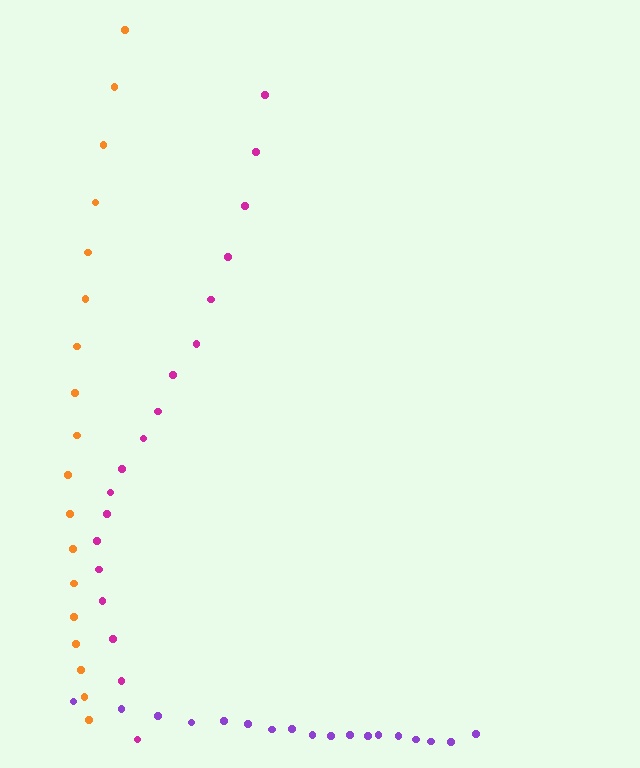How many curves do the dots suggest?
There are 3 distinct paths.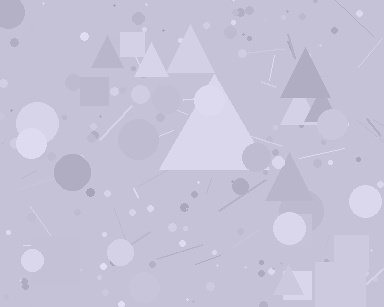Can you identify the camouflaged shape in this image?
The camouflaged shape is a triangle.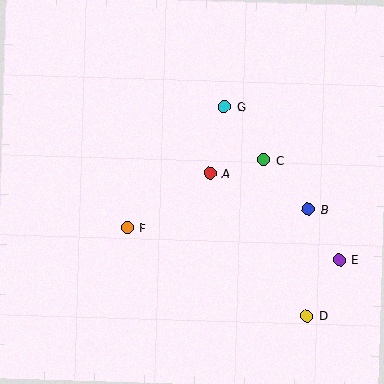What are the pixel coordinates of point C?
Point C is at (264, 160).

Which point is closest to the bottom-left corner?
Point F is closest to the bottom-left corner.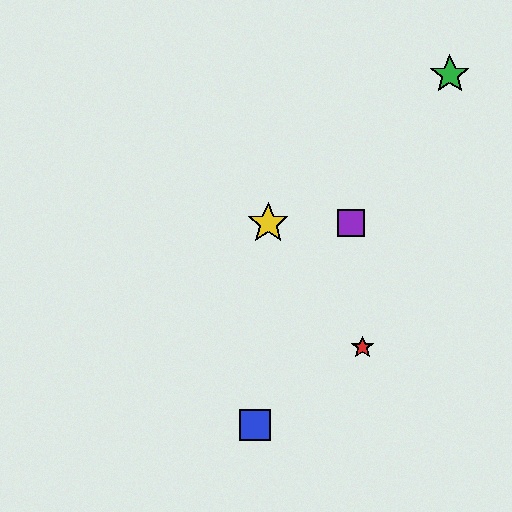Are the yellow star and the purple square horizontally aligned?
Yes, both are at y≈223.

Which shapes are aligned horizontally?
The yellow star, the purple square are aligned horizontally.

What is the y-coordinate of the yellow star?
The yellow star is at y≈223.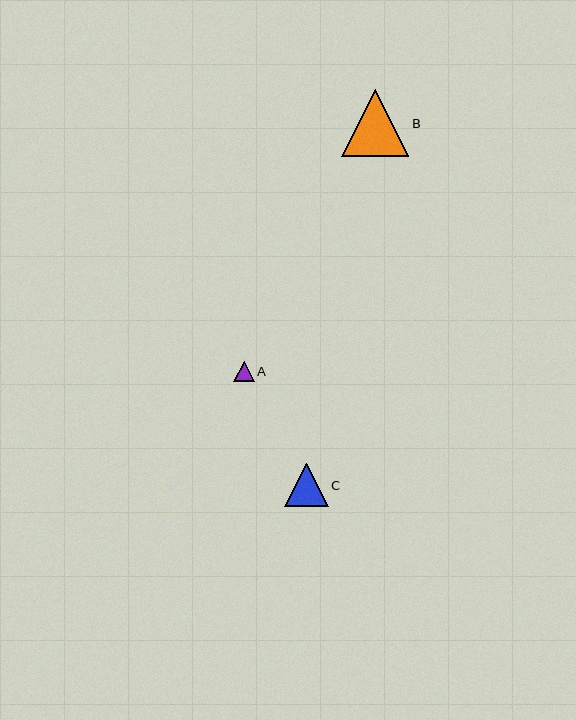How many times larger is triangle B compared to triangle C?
Triangle B is approximately 1.5 times the size of triangle C.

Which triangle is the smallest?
Triangle A is the smallest with a size of approximately 20 pixels.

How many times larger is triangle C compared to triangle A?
Triangle C is approximately 2.1 times the size of triangle A.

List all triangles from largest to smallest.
From largest to smallest: B, C, A.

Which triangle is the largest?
Triangle B is the largest with a size of approximately 67 pixels.